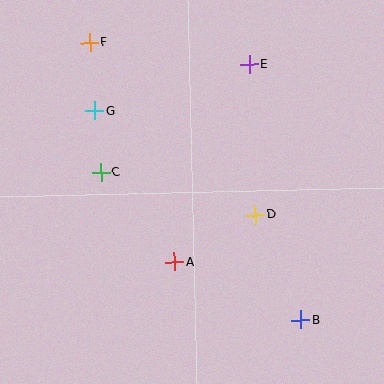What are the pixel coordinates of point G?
Point G is at (95, 111).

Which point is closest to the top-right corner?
Point E is closest to the top-right corner.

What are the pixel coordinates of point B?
Point B is at (301, 320).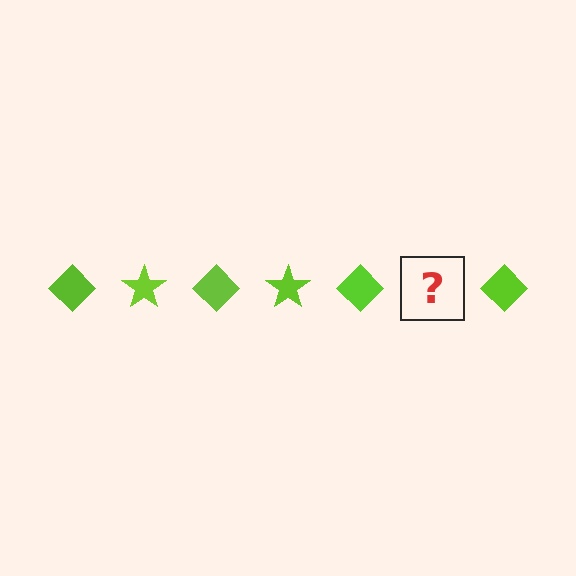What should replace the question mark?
The question mark should be replaced with a lime star.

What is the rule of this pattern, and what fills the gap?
The rule is that the pattern cycles through diamond, star shapes in lime. The gap should be filled with a lime star.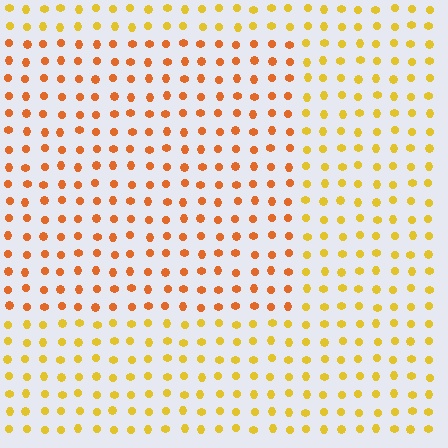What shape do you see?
I see a rectangle.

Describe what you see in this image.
The image is filled with small yellow elements in a uniform arrangement. A rectangle-shaped region is visible where the elements are tinted to a slightly different hue, forming a subtle color boundary.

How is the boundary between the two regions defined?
The boundary is defined purely by a slight shift in hue (about 29 degrees). Spacing, size, and orientation are identical on both sides.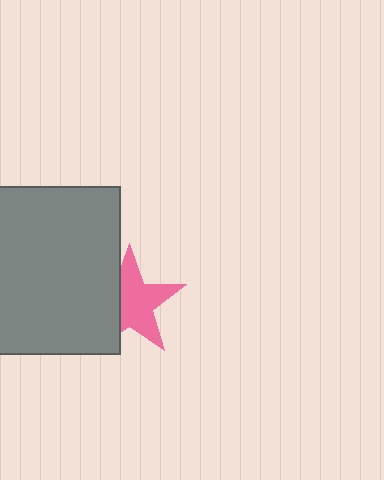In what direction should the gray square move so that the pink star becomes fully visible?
The gray square should move left. That is the shortest direction to clear the overlap and leave the pink star fully visible.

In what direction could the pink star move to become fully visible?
The pink star could move right. That would shift it out from behind the gray square entirely.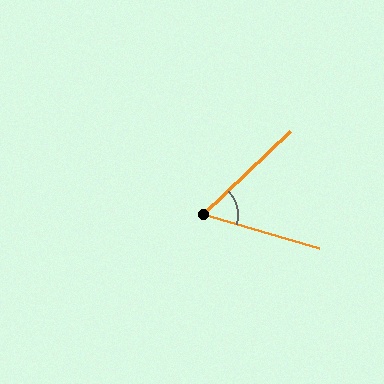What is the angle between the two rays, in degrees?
Approximately 60 degrees.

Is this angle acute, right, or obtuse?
It is acute.